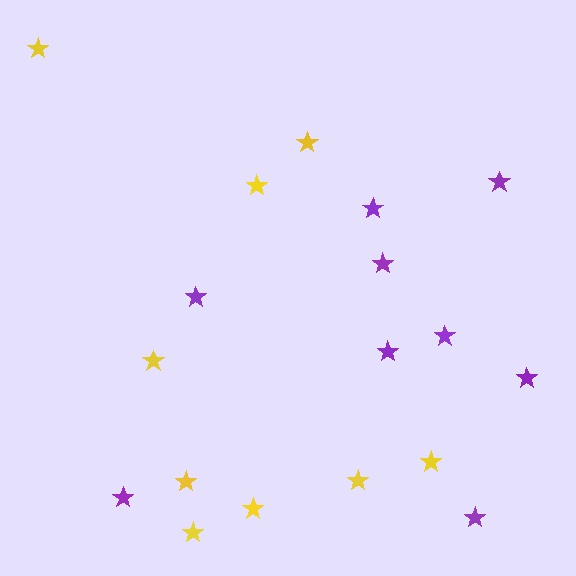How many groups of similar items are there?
There are 2 groups: one group of yellow stars (9) and one group of purple stars (9).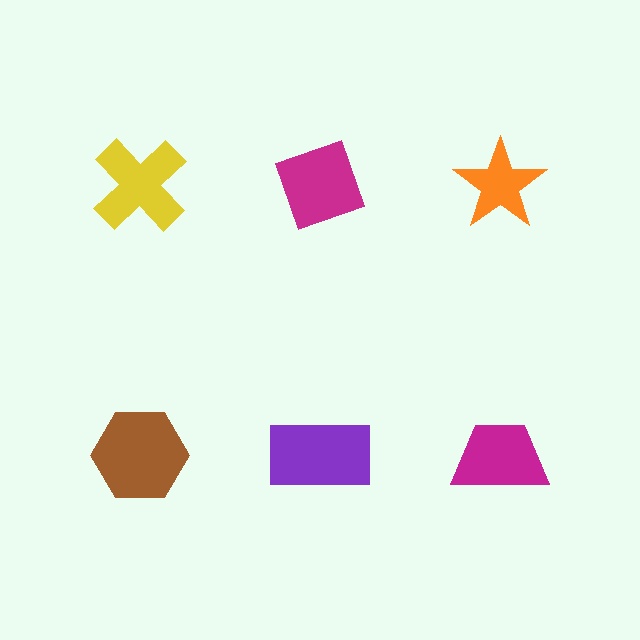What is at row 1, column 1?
A yellow cross.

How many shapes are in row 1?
3 shapes.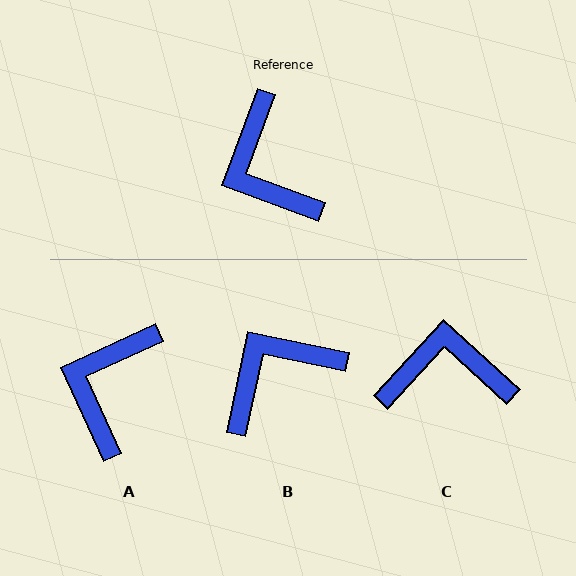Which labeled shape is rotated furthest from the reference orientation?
C, about 112 degrees away.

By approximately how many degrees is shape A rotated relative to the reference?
Approximately 45 degrees clockwise.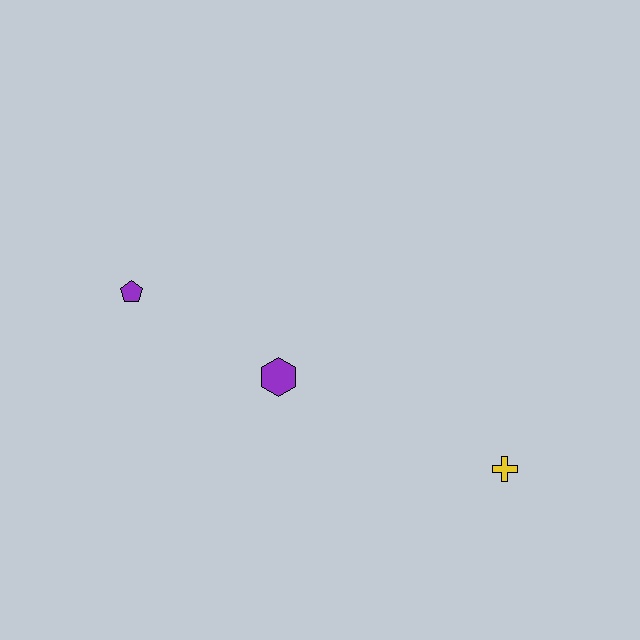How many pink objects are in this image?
There are no pink objects.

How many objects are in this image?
There are 3 objects.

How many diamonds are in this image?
There are no diamonds.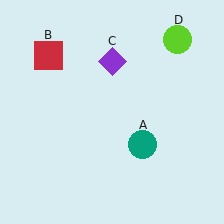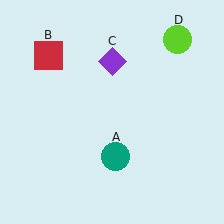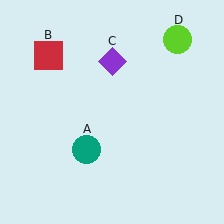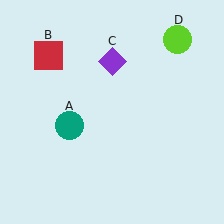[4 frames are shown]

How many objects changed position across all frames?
1 object changed position: teal circle (object A).